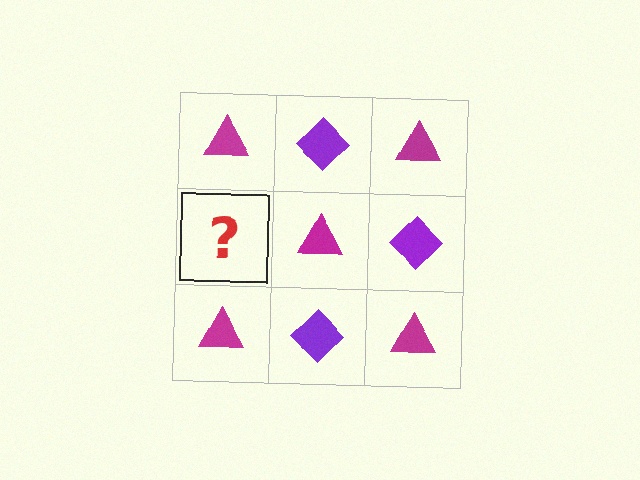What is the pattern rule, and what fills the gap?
The rule is that it alternates magenta triangle and purple diamond in a checkerboard pattern. The gap should be filled with a purple diamond.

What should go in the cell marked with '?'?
The missing cell should contain a purple diamond.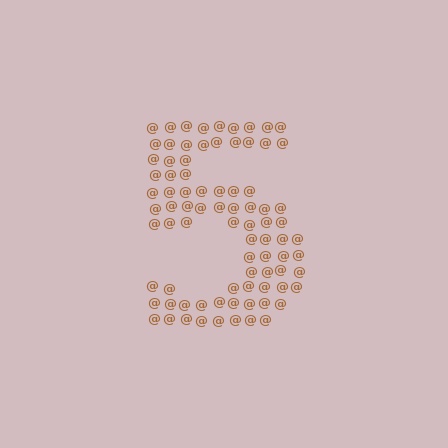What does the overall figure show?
The overall figure shows the digit 5.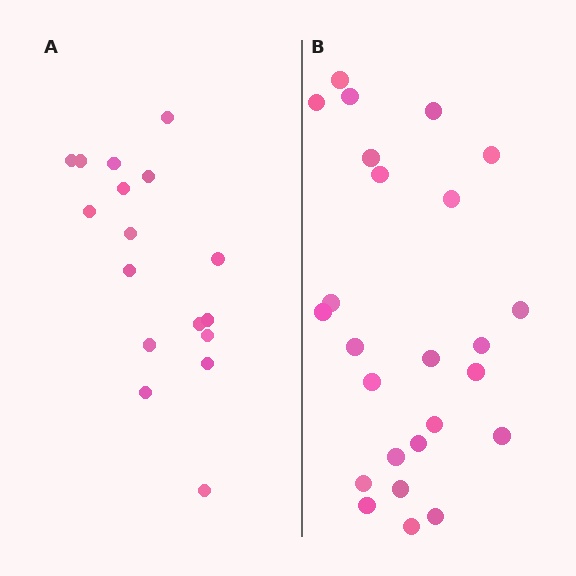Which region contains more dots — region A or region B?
Region B (the right region) has more dots.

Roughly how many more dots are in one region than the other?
Region B has roughly 8 or so more dots than region A.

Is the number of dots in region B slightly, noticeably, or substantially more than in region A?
Region B has substantially more. The ratio is roughly 1.5 to 1.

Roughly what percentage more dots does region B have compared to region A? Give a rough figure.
About 45% more.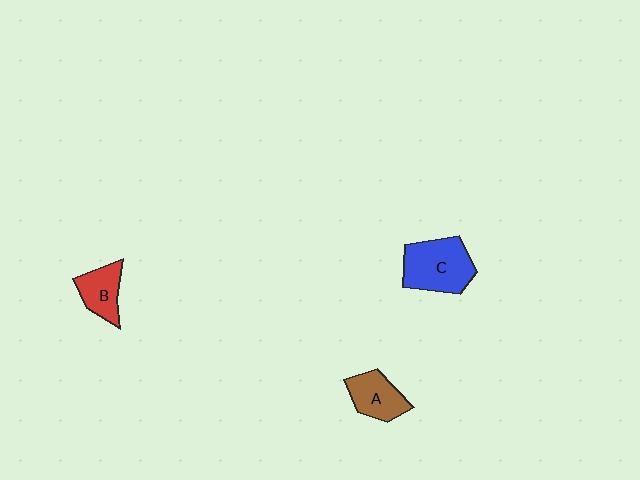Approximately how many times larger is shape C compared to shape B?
Approximately 1.7 times.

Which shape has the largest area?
Shape C (blue).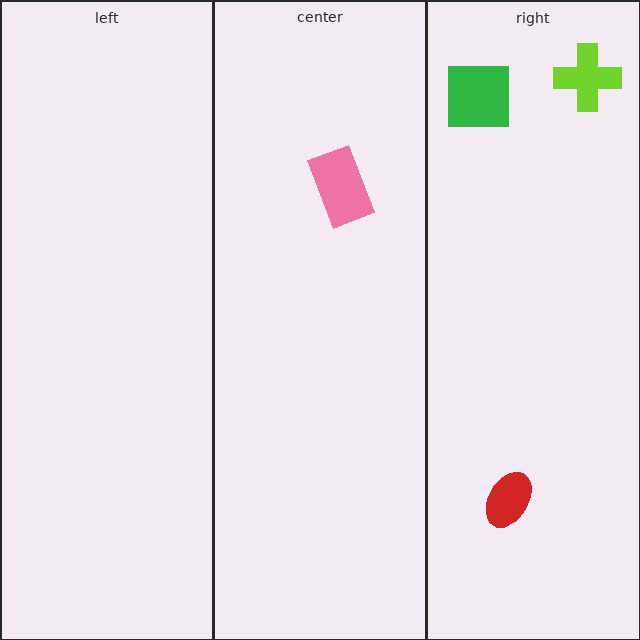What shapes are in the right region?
The red ellipse, the lime cross, the green square.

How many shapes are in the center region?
1.